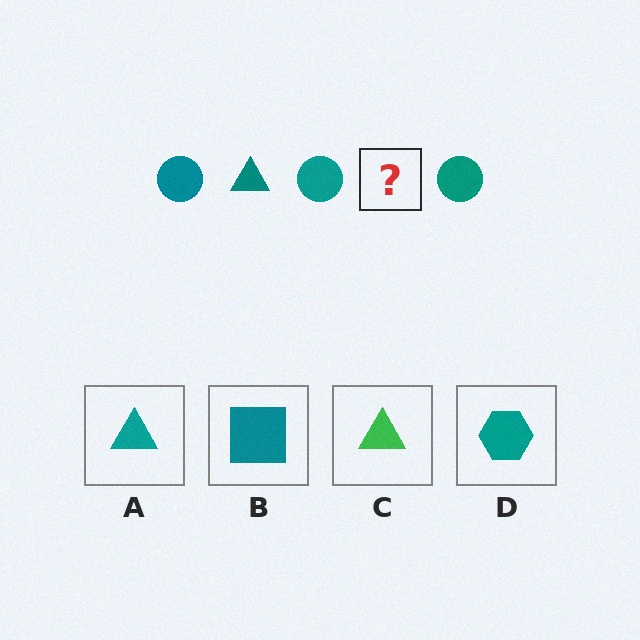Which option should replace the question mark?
Option A.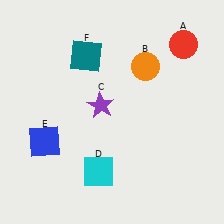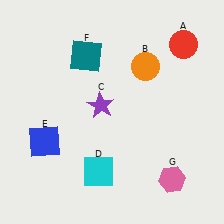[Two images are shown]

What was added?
A pink hexagon (G) was added in Image 2.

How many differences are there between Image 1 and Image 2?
There is 1 difference between the two images.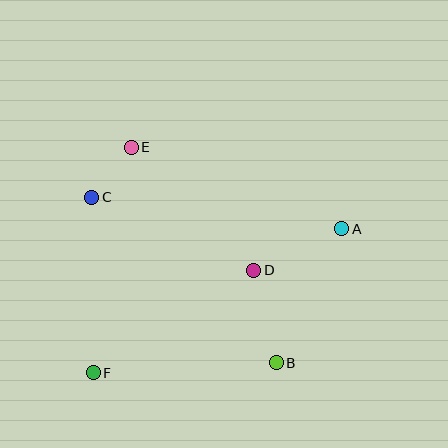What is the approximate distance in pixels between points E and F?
The distance between E and F is approximately 229 pixels.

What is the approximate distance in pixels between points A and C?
The distance between A and C is approximately 252 pixels.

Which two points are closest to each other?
Points C and E are closest to each other.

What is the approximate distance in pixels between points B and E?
The distance between B and E is approximately 260 pixels.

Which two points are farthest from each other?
Points A and F are farthest from each other.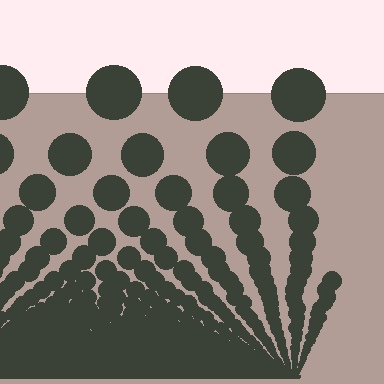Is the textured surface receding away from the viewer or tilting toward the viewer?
The surface appears to tilt toward the viewer. Texture elements get larger and sparser toward the top.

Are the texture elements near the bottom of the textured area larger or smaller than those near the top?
Smaller. The gradient is inverted — elements near the bottom are smaller and denser.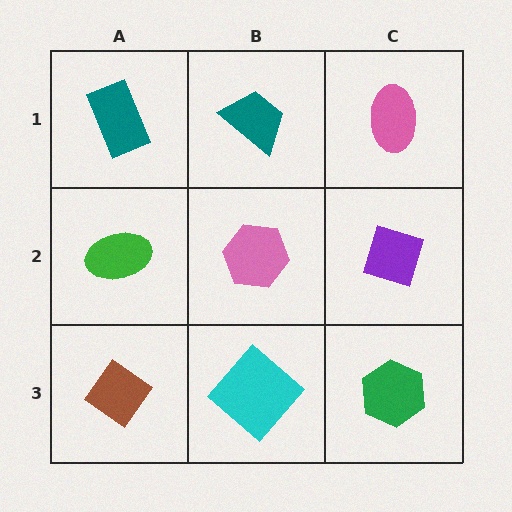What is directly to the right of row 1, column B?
A pink ellipse.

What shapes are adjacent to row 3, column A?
A green ellipse (row 2, column A), a cyan diamond (row 3, column B).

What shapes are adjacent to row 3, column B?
A pink hexagon (row 2, column B), a brown diamond (row 3, column A), a green hexagon (row 3, column C).